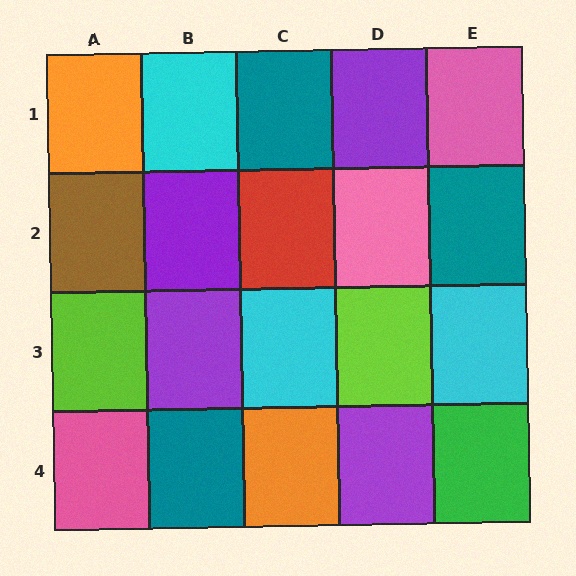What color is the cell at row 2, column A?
Brown.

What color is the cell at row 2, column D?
Pink.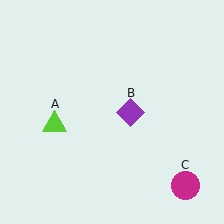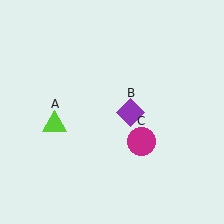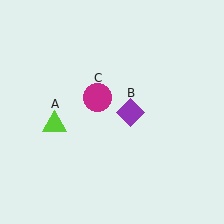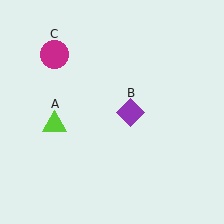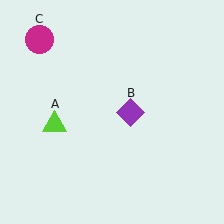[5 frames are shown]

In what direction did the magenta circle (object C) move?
The magenta circle (object C) moved up and to the left.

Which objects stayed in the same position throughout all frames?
Lime triangle (object A) and purple diamond (object B) remained stationary.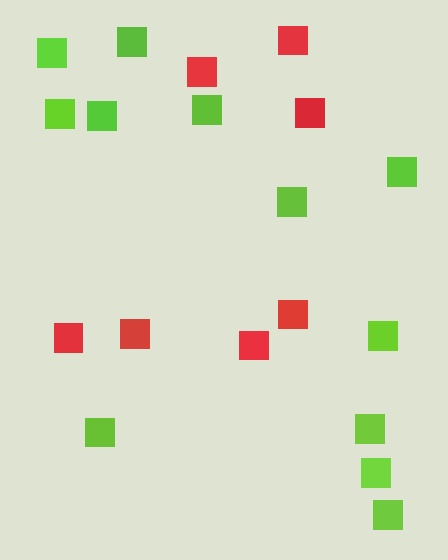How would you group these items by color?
There are 2 groups: one group of red squares (7) and one group of lime squares (12).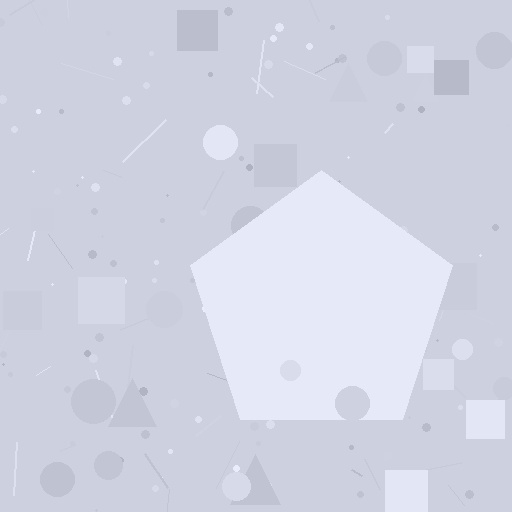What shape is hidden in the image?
A pentagon is hidden in the image.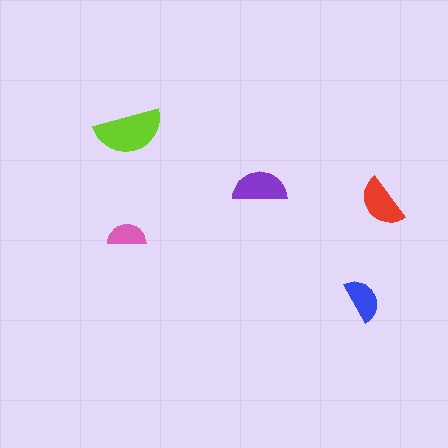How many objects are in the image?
There are 5 objects in the image.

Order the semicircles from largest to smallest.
the lime one, the purple one, the red one, the blue one, the pink one.